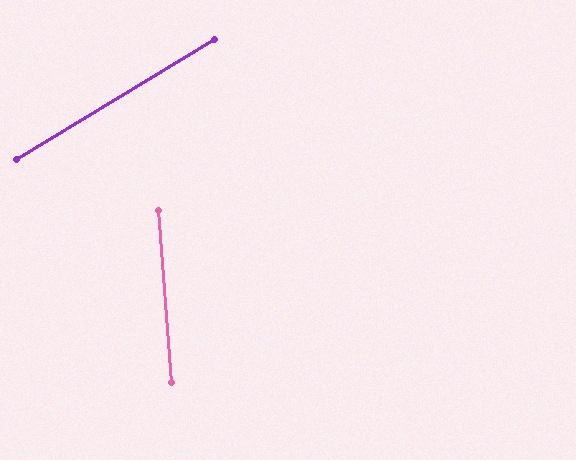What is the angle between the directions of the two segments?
Approximately 63 degrees.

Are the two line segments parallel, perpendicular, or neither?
Neither parallel nor perpendicular — they differ by about 63°.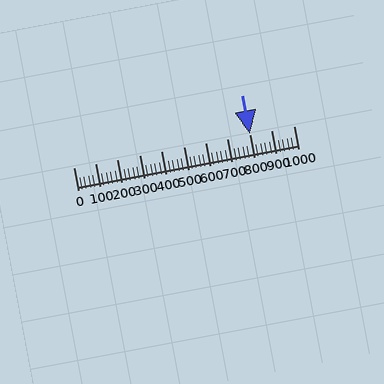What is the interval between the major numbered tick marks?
The major tick marks are spaced 100 units apart.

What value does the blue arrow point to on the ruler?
The blue arrow points to approximately 800.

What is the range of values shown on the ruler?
The ruler shows values from 0 to 1000.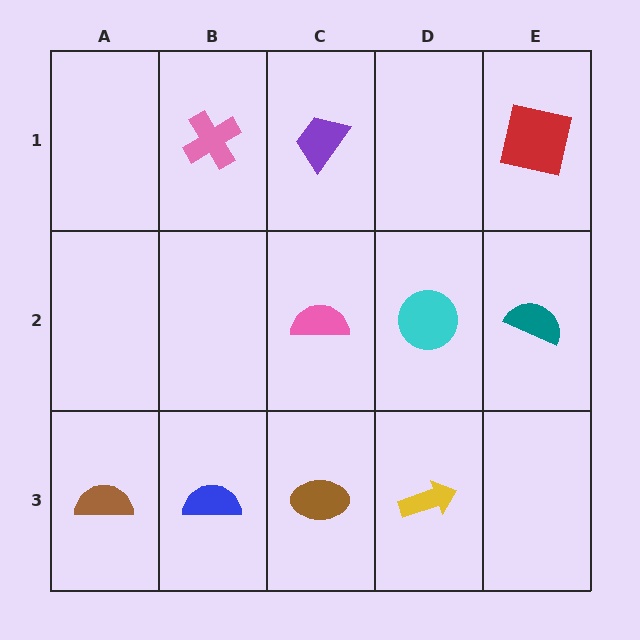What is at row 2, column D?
A cyan circle.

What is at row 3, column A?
A brown semicircle.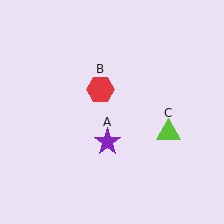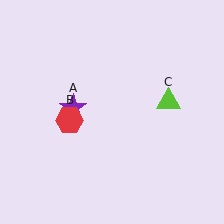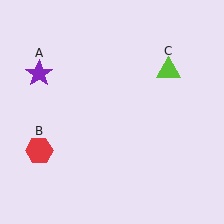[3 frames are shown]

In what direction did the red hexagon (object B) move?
The red hexagon (object B) moved down and to the left.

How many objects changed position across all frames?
3 objects changed position: purple star (object A), red hexagon (object B), lime triangle (object C).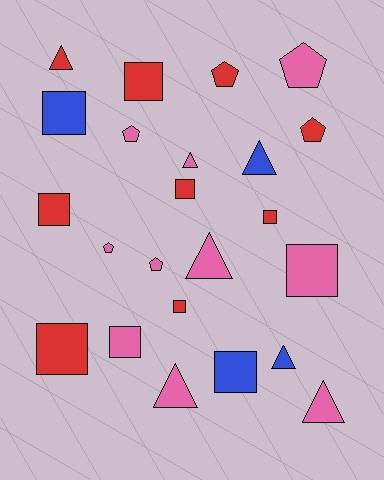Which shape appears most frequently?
Square, with 10 objects.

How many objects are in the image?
There are 23 objects.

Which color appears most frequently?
Pink, with 10 objects.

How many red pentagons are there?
There are 2 red pentagons.